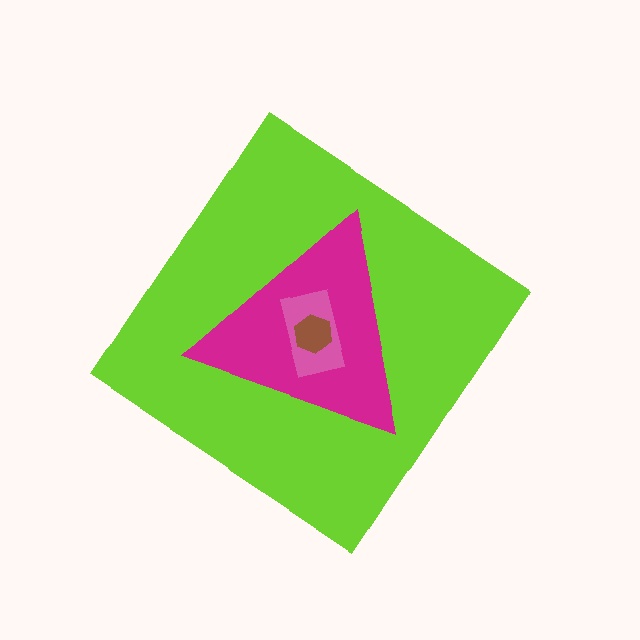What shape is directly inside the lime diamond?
The magenta triangle.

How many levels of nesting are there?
4.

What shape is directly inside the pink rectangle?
The brown hexagon.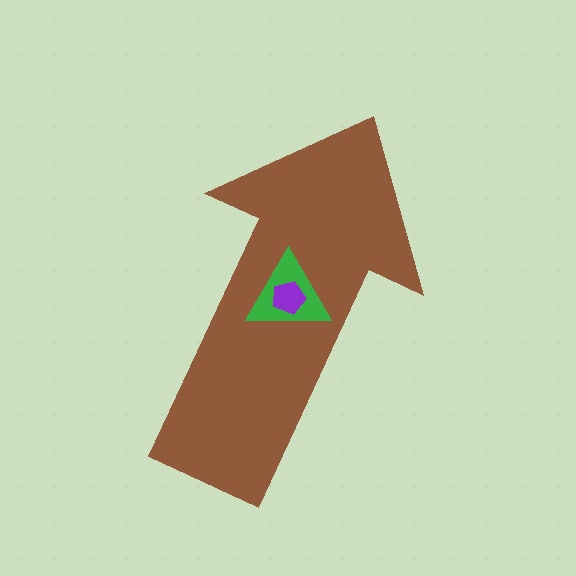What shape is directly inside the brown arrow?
The green triangle.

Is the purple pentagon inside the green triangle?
Yes.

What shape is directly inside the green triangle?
The purple pentagon.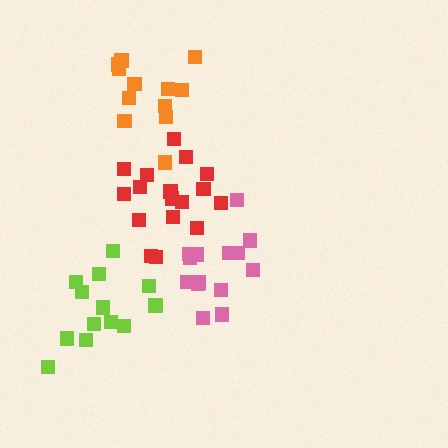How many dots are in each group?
Group 1: 13 dots, Group 2: 12 dots, Group 3: 17 dots, Group 4: 14 dots (56 total).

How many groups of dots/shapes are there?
There are 4 groups.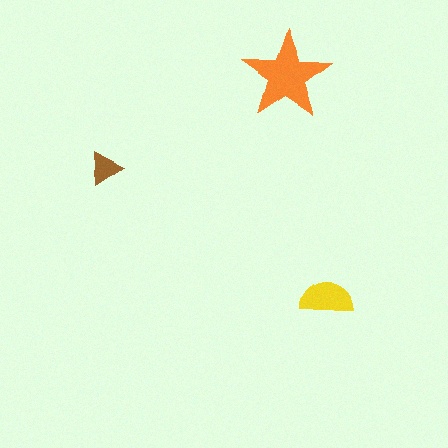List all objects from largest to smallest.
The orange star, the yellow semicircle, the brown triangle.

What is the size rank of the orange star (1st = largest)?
1st.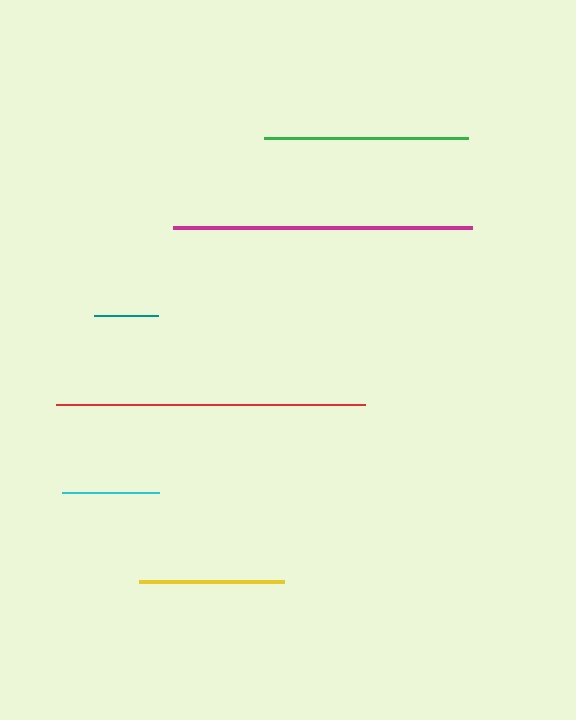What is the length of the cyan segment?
The cyan segment is approximately 98 pixels long.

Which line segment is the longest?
The red line is the longest at approximately 309 pixels.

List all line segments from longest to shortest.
From longest to shortest: red, magenta, green, yellow, cyan, teal.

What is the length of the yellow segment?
The yellow segment is approximately 145 pixels long.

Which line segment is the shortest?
The teal line is the shortest at approximately 64 pixels.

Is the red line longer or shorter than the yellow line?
The red line is longer than the yellow line.